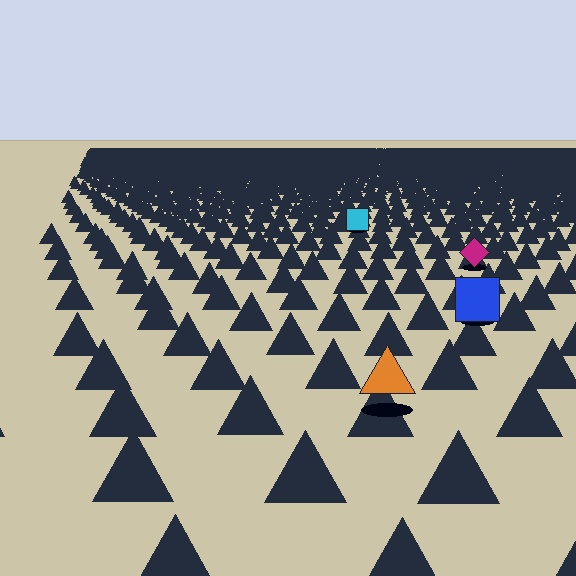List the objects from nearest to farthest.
From nearest to farthest: the orange triangle, the blue square, the magenta diamond, the cyan square.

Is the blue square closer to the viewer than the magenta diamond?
Yes. The blue square is closer — you can tell from the texture gradient: the ground texture is coarser near it.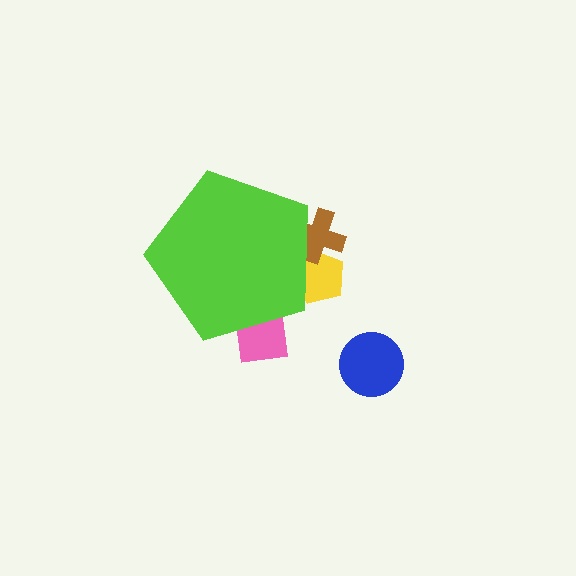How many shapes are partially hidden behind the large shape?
3 shapes are partially hidden.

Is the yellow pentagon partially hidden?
Yes, the yellow pentagon is partially hidden behind the lime pentagon.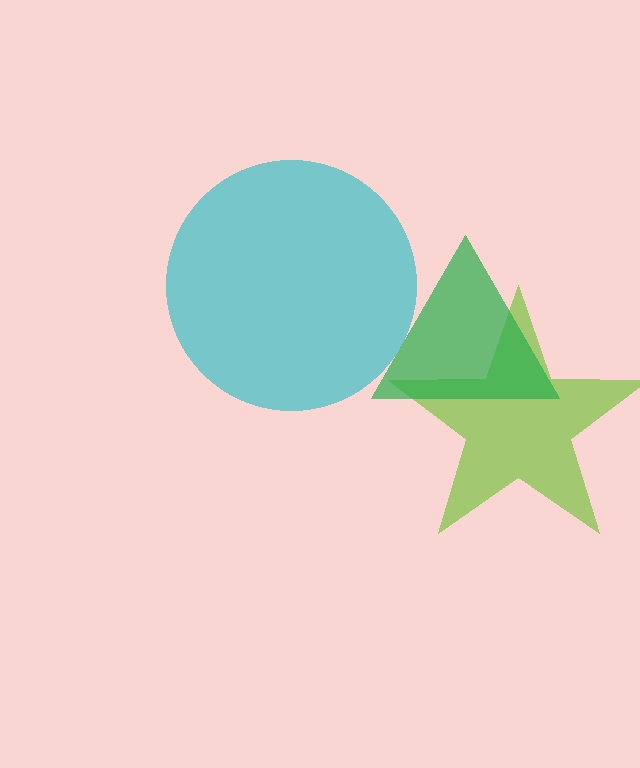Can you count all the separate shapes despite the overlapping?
Yes, there are 3 separate shapes.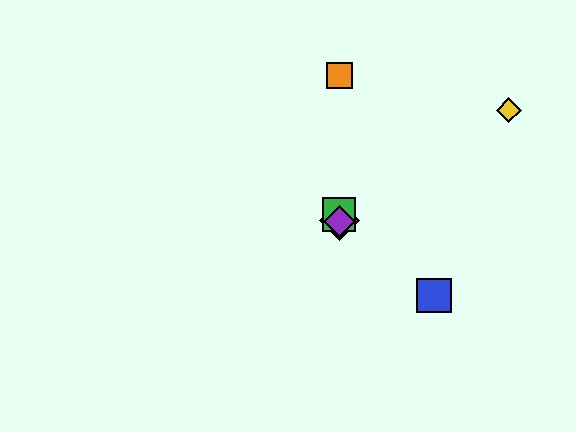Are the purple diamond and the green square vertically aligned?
Yes, both are at x≈339.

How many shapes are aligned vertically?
4 shapes (the red diamond, the green square, the purple diamond, the orange square) are aligned vertically.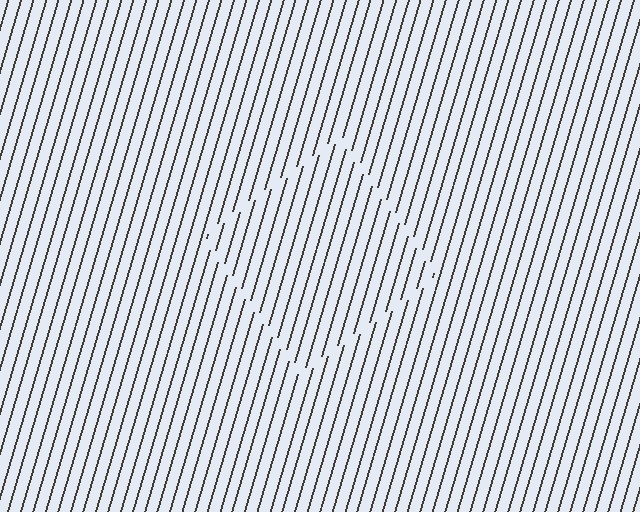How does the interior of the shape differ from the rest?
The interior of the shape contains the same grating, shifted by half a period — the contour is defined by the phase discontinuity where line-ends from the inner and outer gratings abut.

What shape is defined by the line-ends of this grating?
An illusory square. The interior of the shape contains the same grating, shifted by half a period — the contour is defined by the phase discontinuity where line-ends from the inner and outer gratings abut.